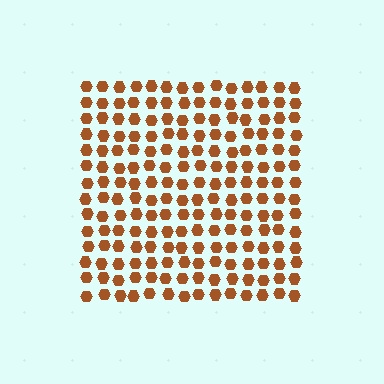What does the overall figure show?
The overall figure shows a square.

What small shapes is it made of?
It is made of small hexagons.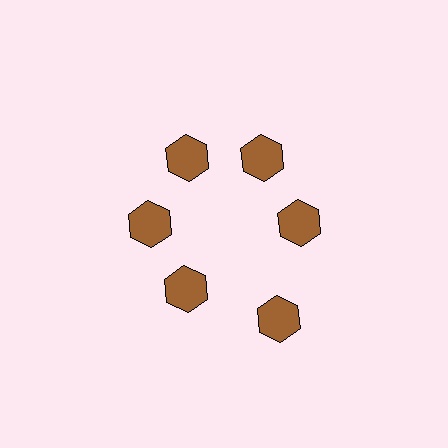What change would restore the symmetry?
The symmetry would be restored by moving it inward, back onto the ring so that all 6 hexagons sit at equal angles and equal distance from the center.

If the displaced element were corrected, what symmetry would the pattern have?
It would have 6-fold rotational symmetry — the pattern would map onto itself every 60 degrees.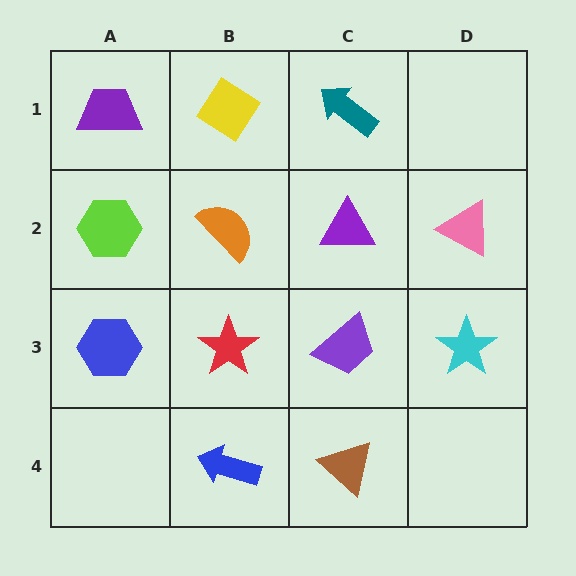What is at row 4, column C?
A brown triangle.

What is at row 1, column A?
A purple trapezoid.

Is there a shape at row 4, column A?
No, that cell is empty.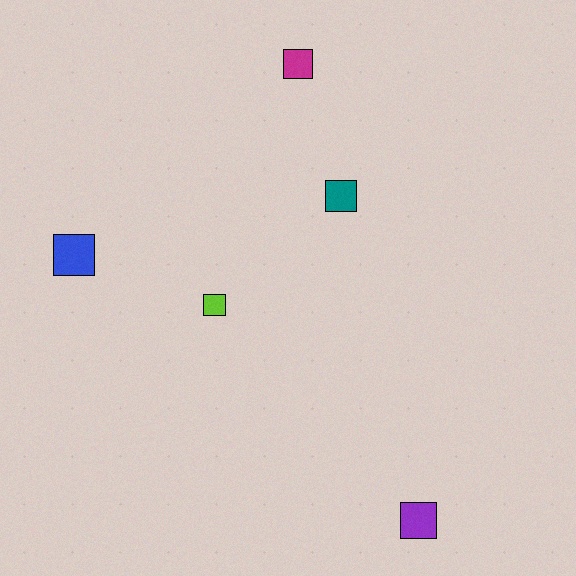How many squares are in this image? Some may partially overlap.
There are 5 squares.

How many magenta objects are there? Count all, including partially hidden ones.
There is 1 magenta object.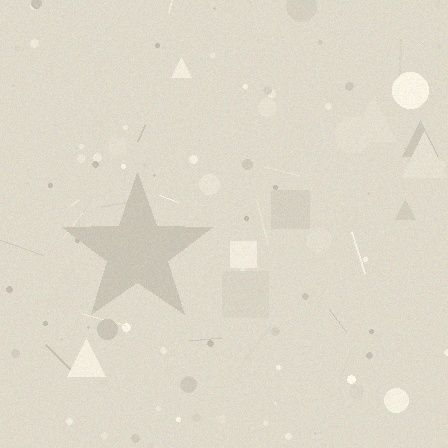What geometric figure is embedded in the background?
A star is embedded in the background.